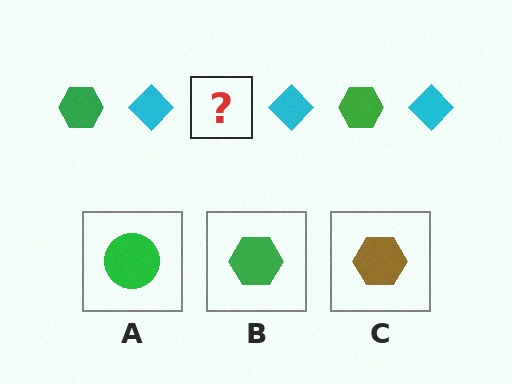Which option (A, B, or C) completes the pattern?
B.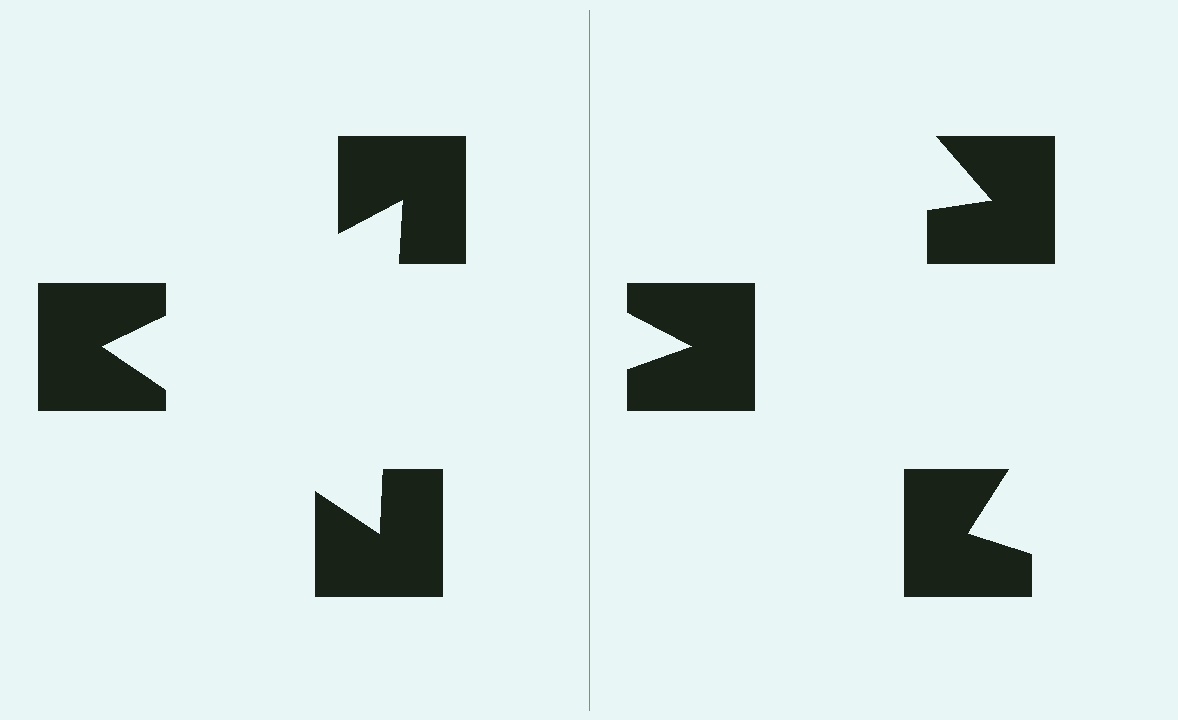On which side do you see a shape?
An illusory triangle appears on the left side. On the right side the wedge cuts are rotated, so no coherent shape forms.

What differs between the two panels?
The notched squares are positioned identically on both sides; only the wedge orientations differ. On the left they align to a triangle; on the right they are misaligned.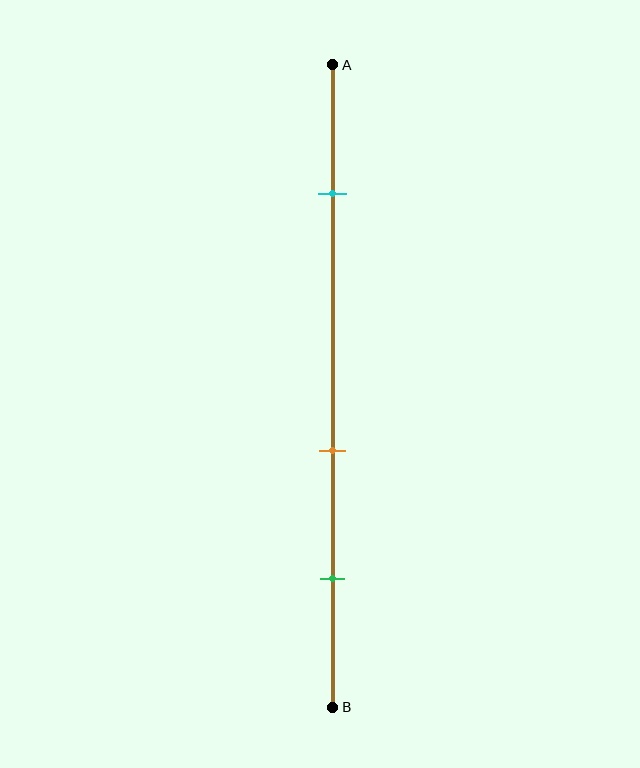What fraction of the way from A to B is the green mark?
The green mark is approximately 80% (0.8) of the way from A to B.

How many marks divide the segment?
There are 3 marks dividing the segment.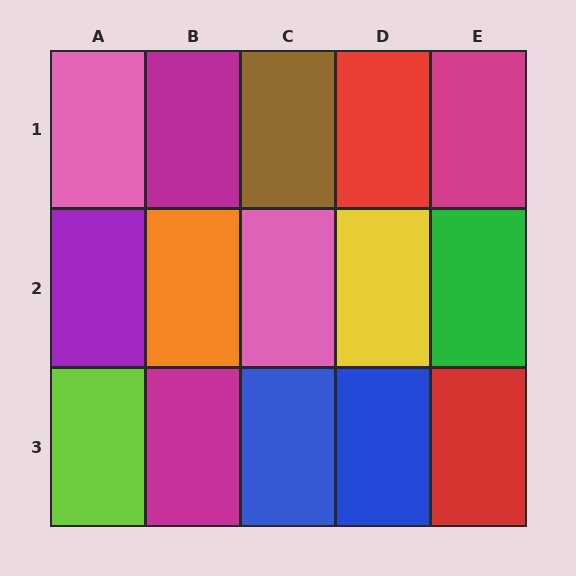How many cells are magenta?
3 cells are magenta.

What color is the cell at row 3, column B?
Magenta.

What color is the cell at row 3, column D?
Blue.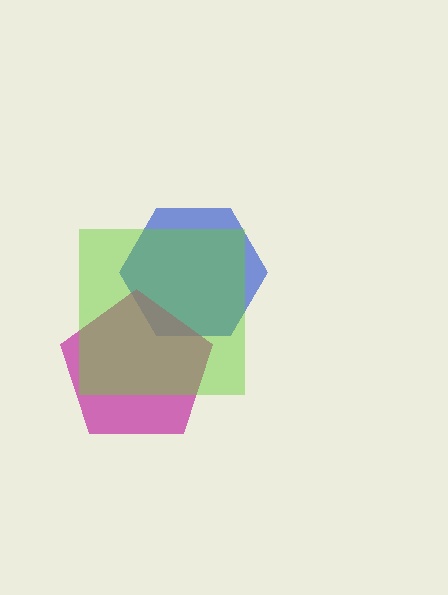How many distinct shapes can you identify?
There are 3 distinct shapes: a blue hexagon, a magenta pentagon, a lime square.